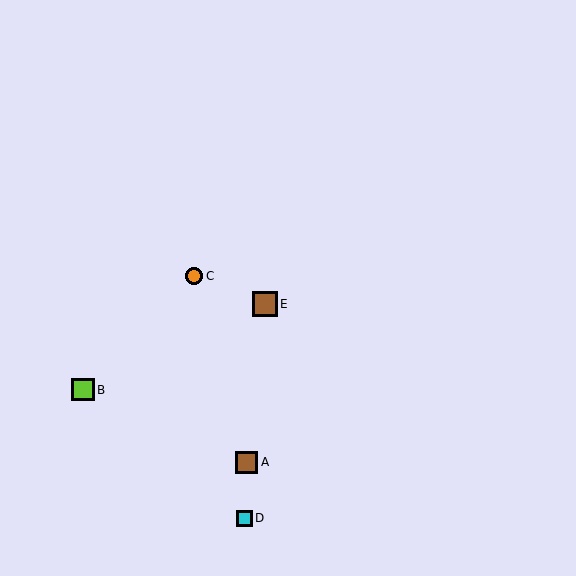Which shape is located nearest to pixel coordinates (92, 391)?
The lime square (labeled B) at (83, 390) is nearest to that location.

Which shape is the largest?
The brown square (labeled E) is the largest.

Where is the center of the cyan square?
The center of the cyan square is at (244, 518).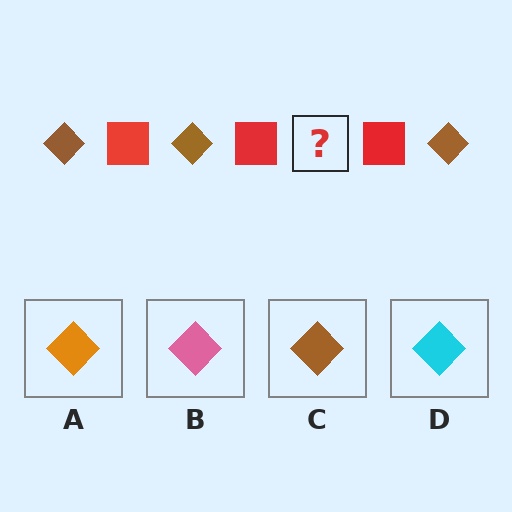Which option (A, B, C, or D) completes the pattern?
C.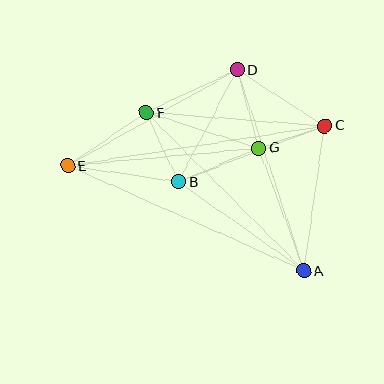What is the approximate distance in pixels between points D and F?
The distance between D and F is approximately 101 pixels.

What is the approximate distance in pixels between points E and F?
The distance between E and F is approximately 95 pixels.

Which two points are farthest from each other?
Points C and E are farthest from each other.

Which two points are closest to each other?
Points C and G are closest to each other.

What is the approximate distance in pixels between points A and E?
The distance between A and E is approximately 258 pixels.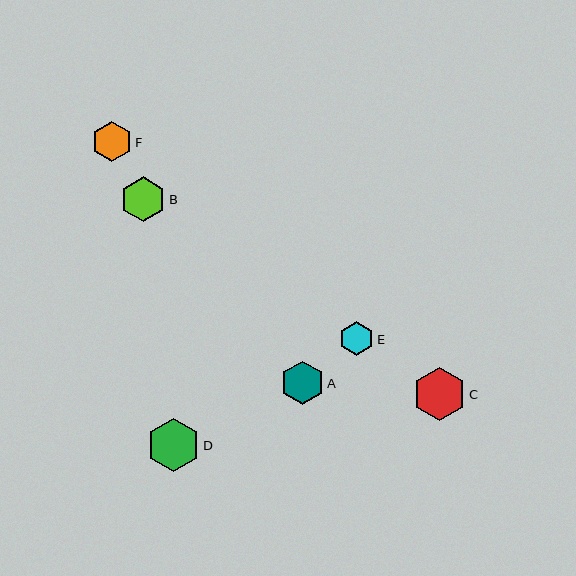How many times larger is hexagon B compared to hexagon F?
Hexagon B is approximately 1.1 times the size of hexagon F.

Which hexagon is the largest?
Hexagon D is the largest with a size of approximately 53 pixels.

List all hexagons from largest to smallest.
From largest to smallest: D, C, B, A, F, E.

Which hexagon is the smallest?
Hexagon E is the smallest with a size of approximately 34 pixels.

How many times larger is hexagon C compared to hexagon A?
Hexagon C is approximately 1.2 times the size of hexagon A.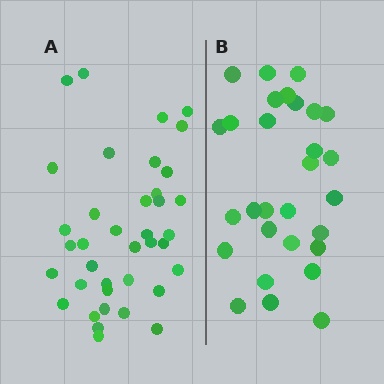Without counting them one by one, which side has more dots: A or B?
Region A (the left region) has more dots.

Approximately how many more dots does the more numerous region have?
Region A has roughly 8 or so more dots than region B.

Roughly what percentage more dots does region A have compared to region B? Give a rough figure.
About 30% more.